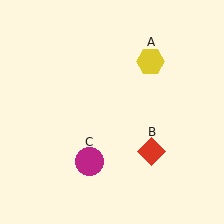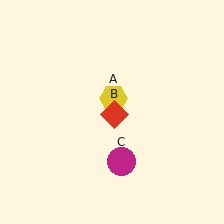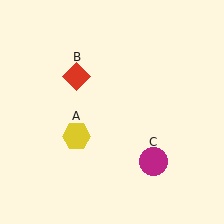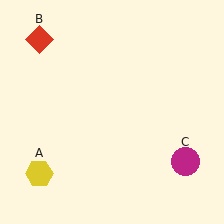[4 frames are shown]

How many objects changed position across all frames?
3 objects changed position: yellow hexagon (object A), red diamond (object B), magenta circle (object C).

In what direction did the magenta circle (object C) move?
The magenta circle (object C) moved right.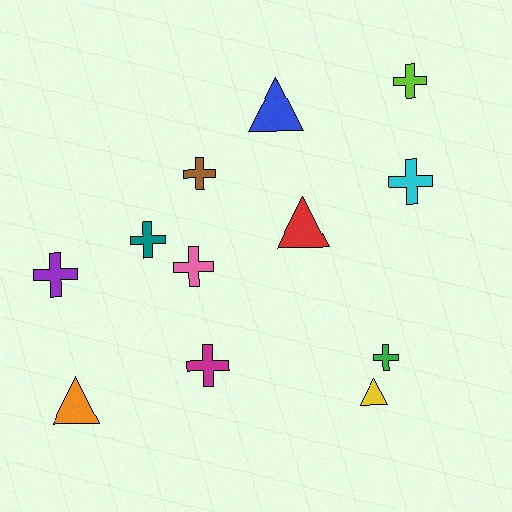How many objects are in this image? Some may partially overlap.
There are 12 objects.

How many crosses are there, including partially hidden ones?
There are 8 crosses.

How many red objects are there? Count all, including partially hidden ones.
There is 1 red object.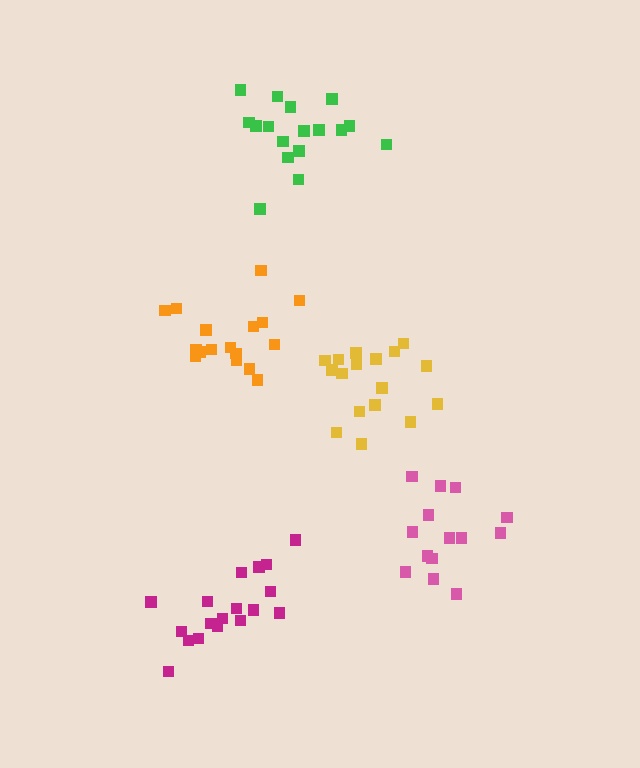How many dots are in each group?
Group 1: 17 dots, Group 2: 14 dots, Group 3: 17 dots, Group 4: 18 dots, Group 5: 17 dots (83 total).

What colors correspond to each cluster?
The clusters are colored: orange, pink, green, magenta, yellow.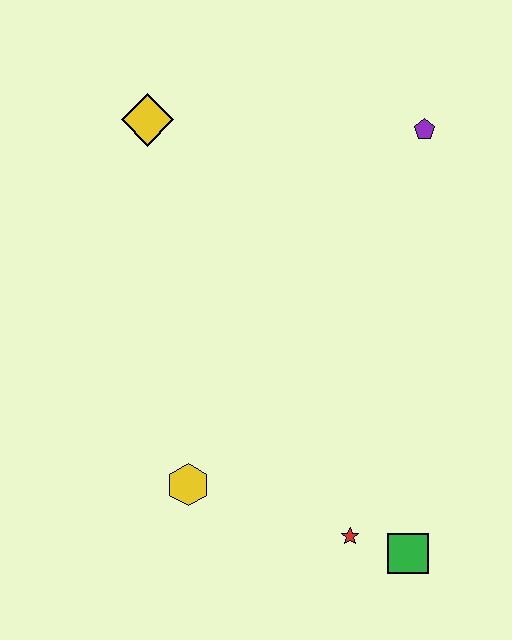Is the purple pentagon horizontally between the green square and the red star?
No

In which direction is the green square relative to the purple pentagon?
The green square is below the purple pentagon.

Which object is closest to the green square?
The red star is closest to the green square.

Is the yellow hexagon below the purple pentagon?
Yes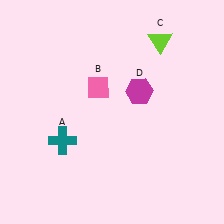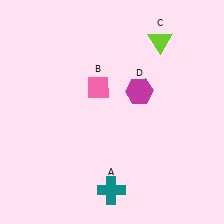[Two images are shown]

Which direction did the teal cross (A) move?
The teal cross (A) moved down.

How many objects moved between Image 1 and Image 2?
1 object moved between the two images.